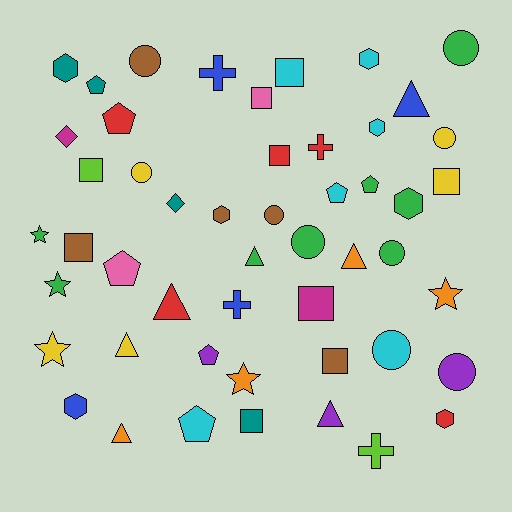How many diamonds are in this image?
There are 2 diamonds.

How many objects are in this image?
There are 50 objects.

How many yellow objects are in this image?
There are 5 yellow objects.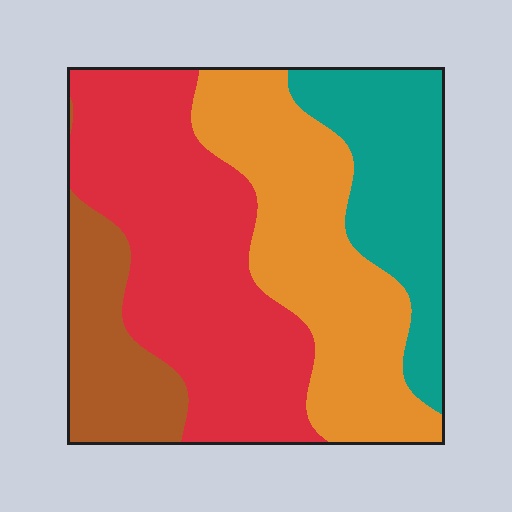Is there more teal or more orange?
Orange.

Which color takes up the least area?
Brown, at roughly 15%.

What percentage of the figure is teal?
Teal covers about 20% of the figure.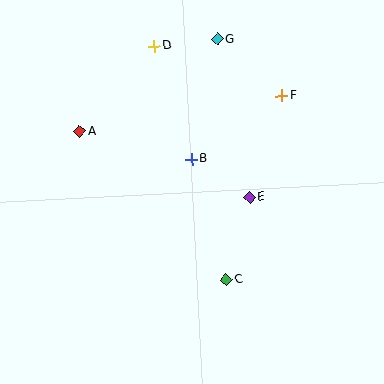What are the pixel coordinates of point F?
Point F is at (282, 96).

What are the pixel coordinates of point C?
Point C is at (226, 280).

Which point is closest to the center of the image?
Point B at (191, 159) is closest to the center.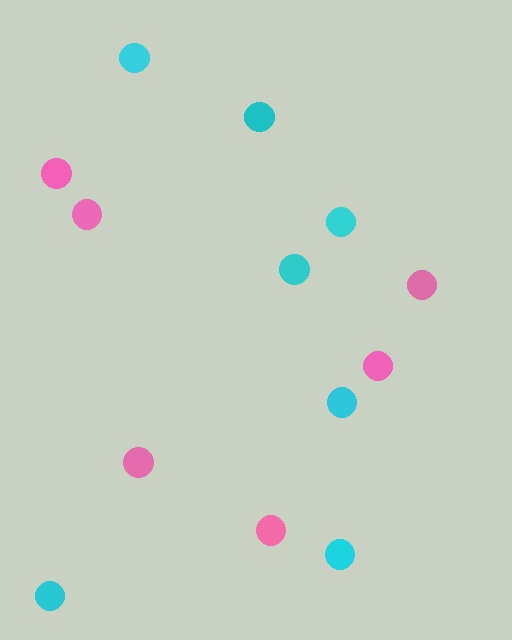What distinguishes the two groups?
There are 2 groups: one group of cyan circles (7) and one group of pink circles (6).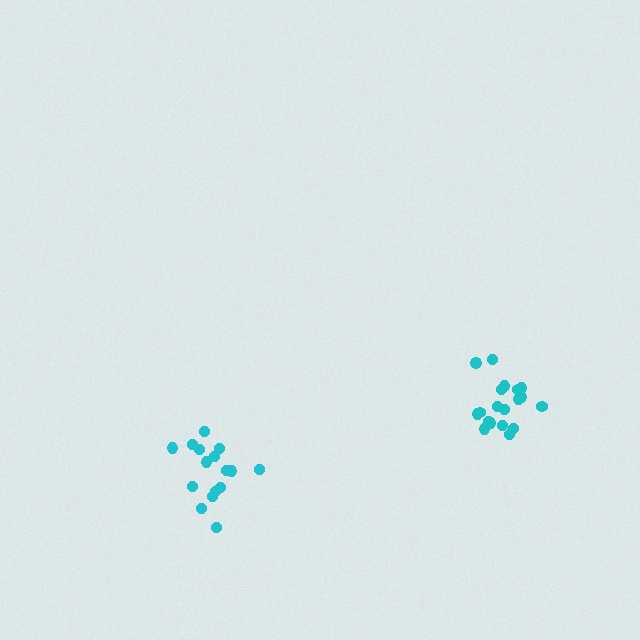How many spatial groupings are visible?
There are 2 spatial groupings.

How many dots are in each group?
Group 1: 19 dots, Group 2: 16 dots (35 total).